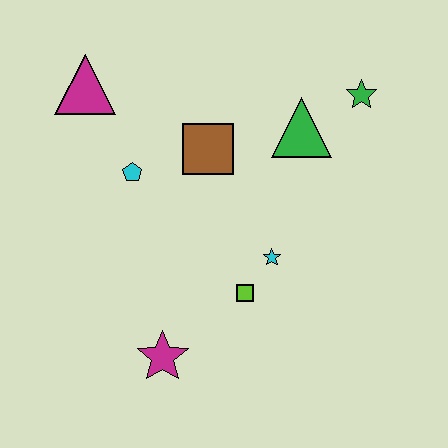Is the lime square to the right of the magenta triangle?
Yes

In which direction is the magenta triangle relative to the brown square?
The magenta triangle is to the left of the brown square.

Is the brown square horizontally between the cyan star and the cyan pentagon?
Yes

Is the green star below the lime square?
No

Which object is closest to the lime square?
The cyan star is closest to the lime square.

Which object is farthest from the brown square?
The magenta star is farthest from the brown square.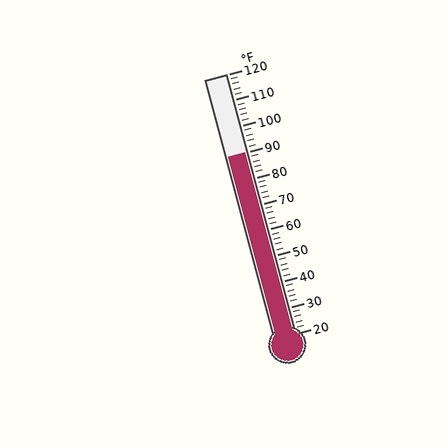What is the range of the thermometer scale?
The thermometer scale ranges from 20°F to 120°F.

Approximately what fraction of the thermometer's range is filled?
The thermometer is filled to approximately 70% of its range.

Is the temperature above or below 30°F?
The temperature is above 30°F.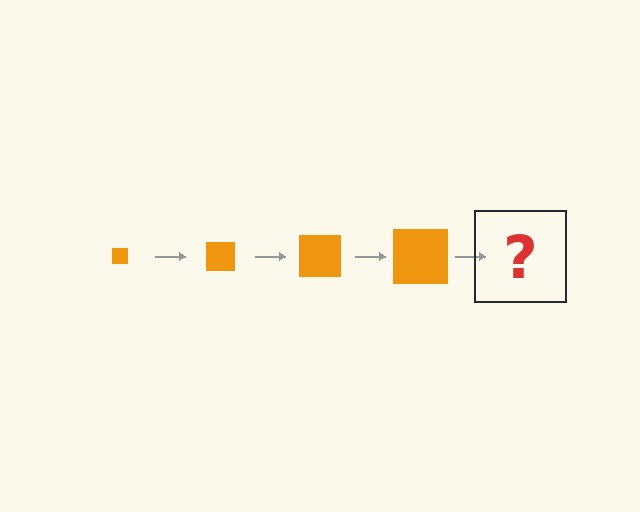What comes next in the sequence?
The next element should be an orange square, larger than the previous one.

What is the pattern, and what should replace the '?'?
The pattern is that the square gets progressively larger each step. The '?' should be an orange square, larger than the previous one.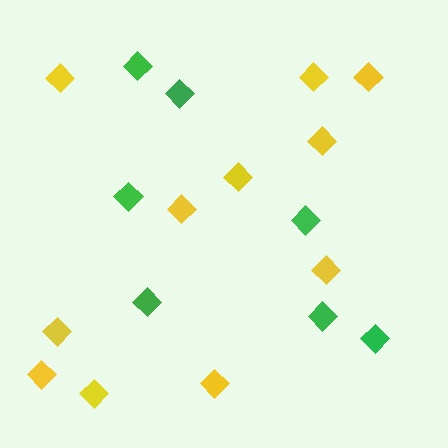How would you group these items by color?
There are 2 groups: one group of yellow diamonds (11) and one group of green diamonds (7).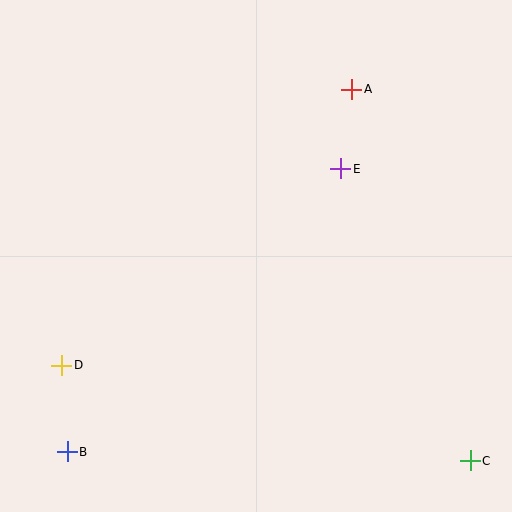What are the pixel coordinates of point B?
Point B is at (67, 452).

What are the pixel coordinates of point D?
Point D is at (62, 365).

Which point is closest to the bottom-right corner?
Point C is closest to the bottom-right corner.